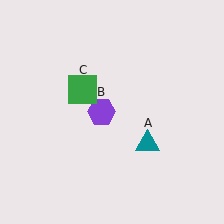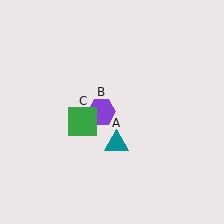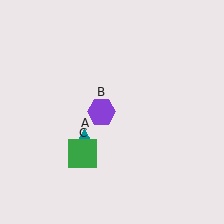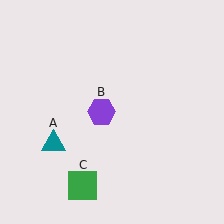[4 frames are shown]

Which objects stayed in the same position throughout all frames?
Purple hexagon (object B) remained stationary.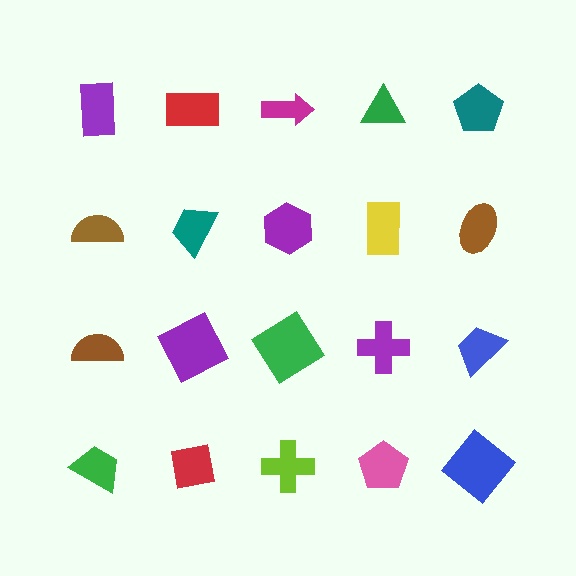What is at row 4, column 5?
A blue diamond.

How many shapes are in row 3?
5 shapes.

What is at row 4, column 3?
A lime cross.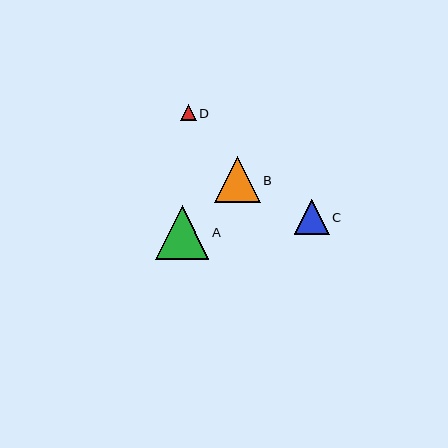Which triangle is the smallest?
Triangle D is the smallest with a size of approximately 15 pixels.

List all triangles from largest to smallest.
From largest to smallest: A, B, C, D.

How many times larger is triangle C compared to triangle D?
Triangle C is approximately 2.3 times the size of triangle D.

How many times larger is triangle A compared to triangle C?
Triangle A is approximately 1.5 times the size of triangle C.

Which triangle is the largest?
Triangle A is the largest with a size of approximately 53 pixels.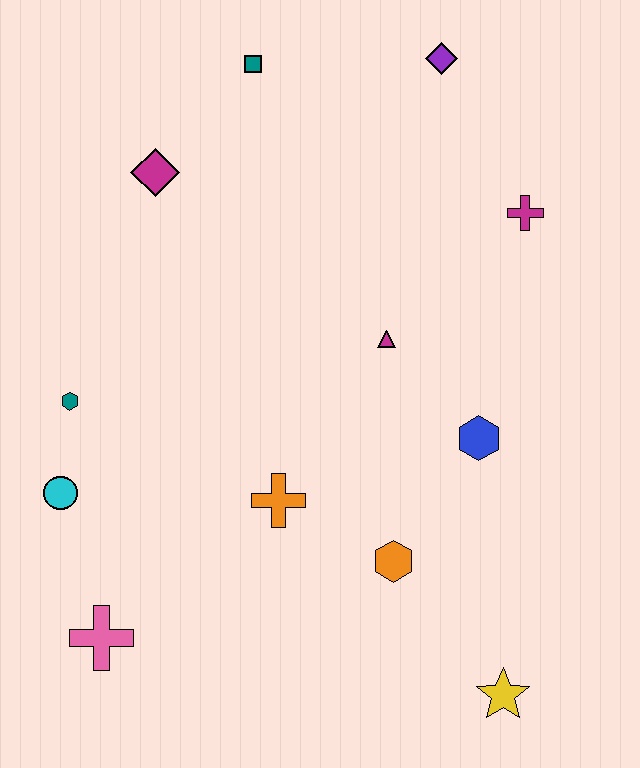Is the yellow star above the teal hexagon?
No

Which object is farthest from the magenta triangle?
The pink cross is farthest from the magenta triangle.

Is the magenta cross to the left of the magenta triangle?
No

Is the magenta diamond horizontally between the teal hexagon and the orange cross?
Yes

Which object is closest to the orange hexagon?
The orange cross is closest to the orange hexagon.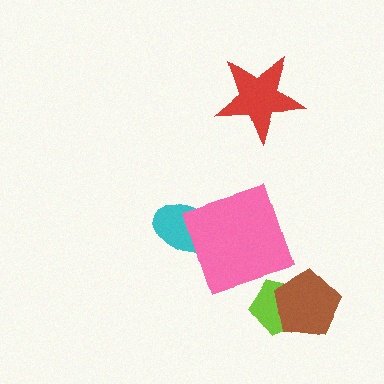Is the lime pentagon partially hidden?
Yes, it is partially covered by another shape.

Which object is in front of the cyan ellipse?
The pink square is in front of the cyan ellipse.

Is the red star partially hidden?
No, no other shape covers it.